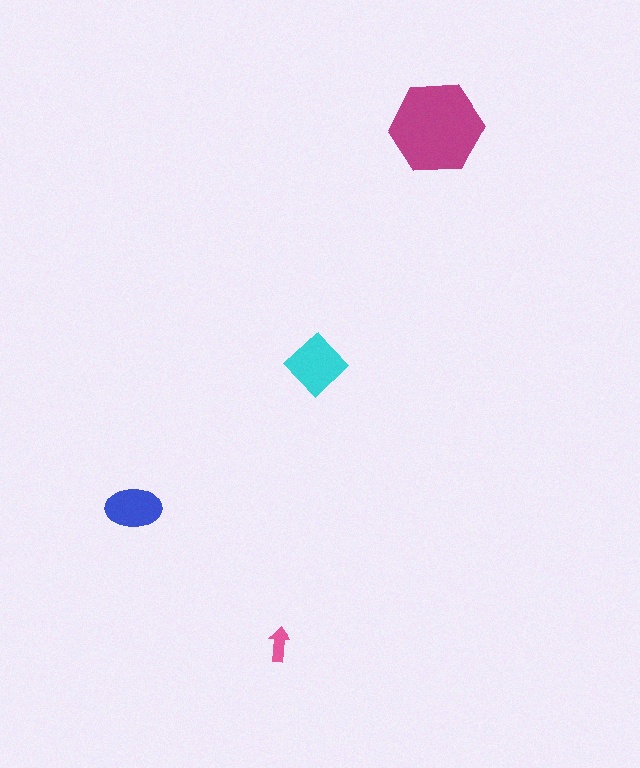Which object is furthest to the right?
The magenta hexagon is rightmost.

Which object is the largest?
The magenta hexagon.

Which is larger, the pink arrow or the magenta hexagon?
The magenta hexagon.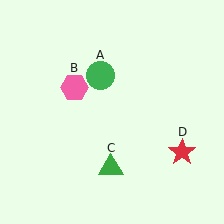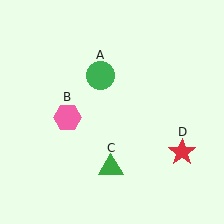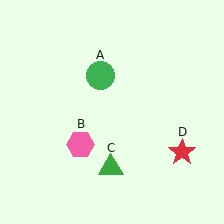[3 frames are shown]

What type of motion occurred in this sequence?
The pink hexagon (object B) rotated counterclockwise around the center of the scene.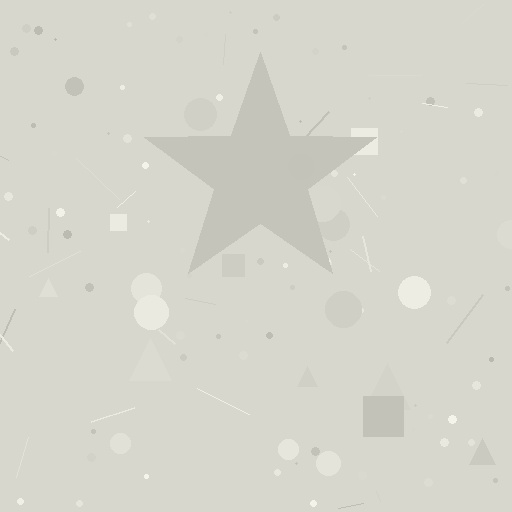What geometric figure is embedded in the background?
A star is embedded in the background.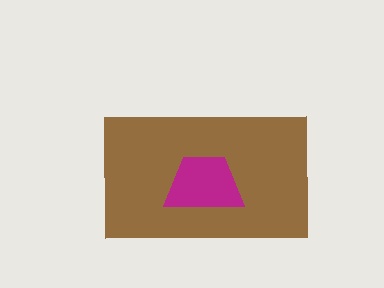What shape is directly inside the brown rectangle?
The magenta trapezoid.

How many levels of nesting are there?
2.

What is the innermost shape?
The magenta trapezoid.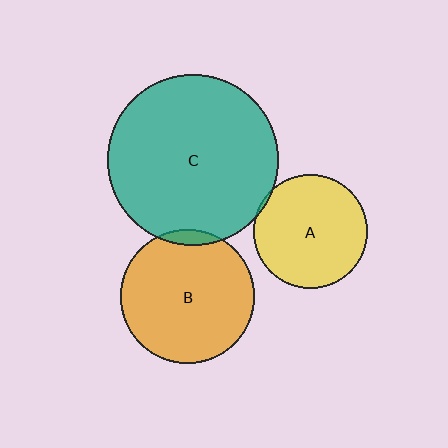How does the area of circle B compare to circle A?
Approximately 1.4 times.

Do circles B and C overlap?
Yes.